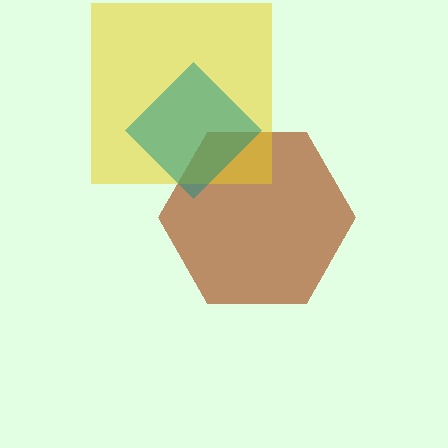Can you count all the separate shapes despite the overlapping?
Yes, there are 3 separate shapes.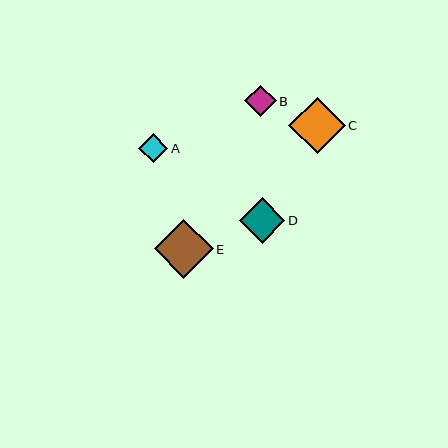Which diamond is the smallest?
Diamond A is the smallest with a size of approximately 29 pixels.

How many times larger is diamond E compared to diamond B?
Diamond E is approximately 1.9 times the size of diamond B.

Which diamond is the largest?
Diamond E is the largest with a size of approximately 59 pixels.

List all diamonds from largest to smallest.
From largest to smallest: E, C, D, B, A.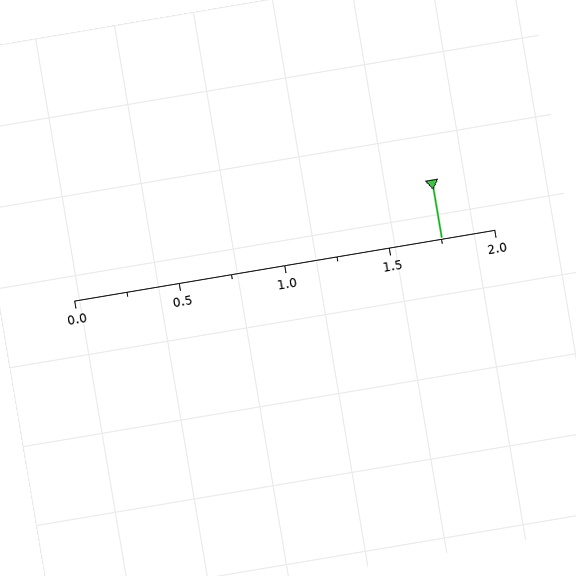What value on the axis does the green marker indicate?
The marker indicates approximately 1.75.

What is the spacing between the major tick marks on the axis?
The major ticks are spaced 0.5 apart.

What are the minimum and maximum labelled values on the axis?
The axis runs from 0.0 to 2.0.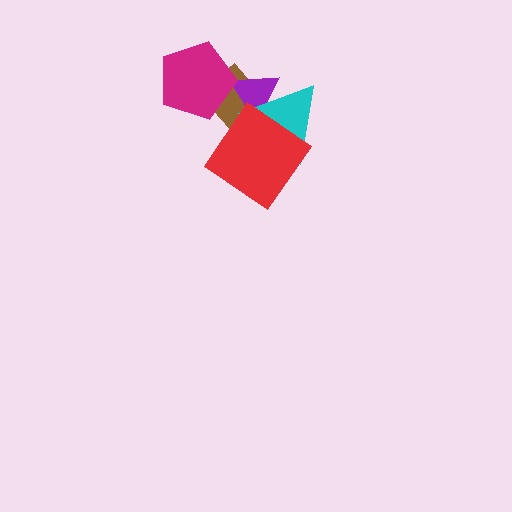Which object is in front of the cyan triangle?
The red diamond is in front of the cyan triangle.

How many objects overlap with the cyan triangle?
3 objects overlap with the cyan triangle.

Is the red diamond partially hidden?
No, no other shape covers it.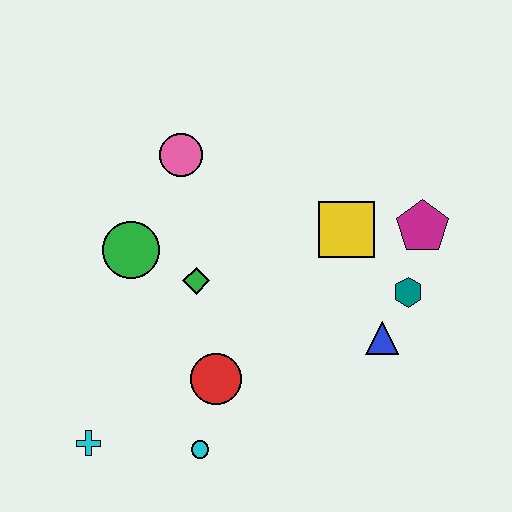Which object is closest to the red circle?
The cyan circle is closest to the red circle.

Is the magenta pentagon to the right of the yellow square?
Yes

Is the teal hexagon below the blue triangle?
No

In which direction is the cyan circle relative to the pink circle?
The cyan circle is below the pink circle.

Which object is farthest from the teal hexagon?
The cyan cross is farthest from the teal hexagon.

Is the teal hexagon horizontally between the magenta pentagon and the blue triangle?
Yes